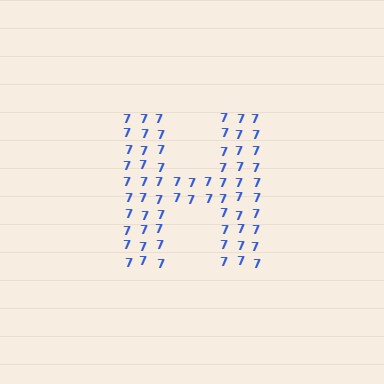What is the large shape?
The large shape is the letter H.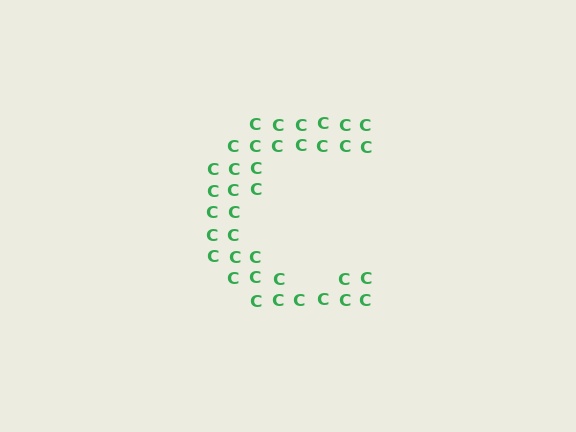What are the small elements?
The small elements are letter C's.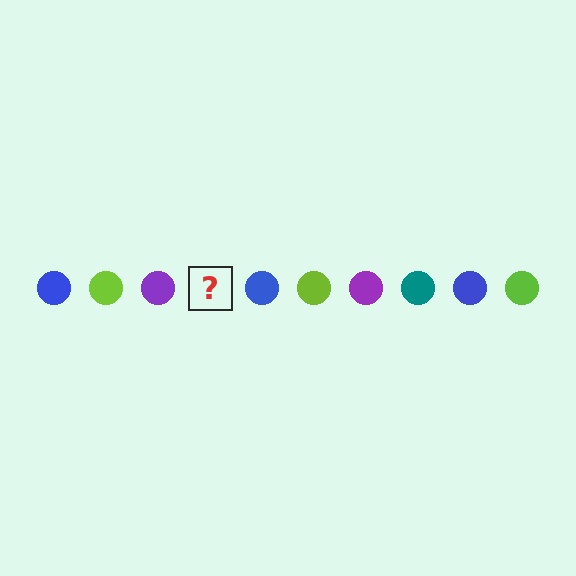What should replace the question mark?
The question mark should be replaced with a teal circle.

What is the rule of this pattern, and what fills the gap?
The rule is that the pattern cycles through blue, lime, purple, teal circles. The gap should be filled with a teal circle.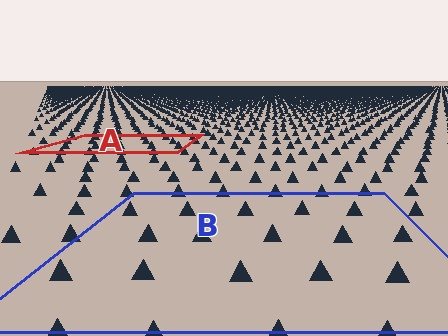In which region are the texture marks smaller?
The texture marks are smaller in region A, because it is farther away.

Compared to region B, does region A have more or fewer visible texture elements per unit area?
Region A has more texture elements per unit area — they are packed more densely because it is farther away.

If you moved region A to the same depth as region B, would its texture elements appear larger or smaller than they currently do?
They would appear larger. At a closer depth, the same texture elements are projected at a bigger on-screen size.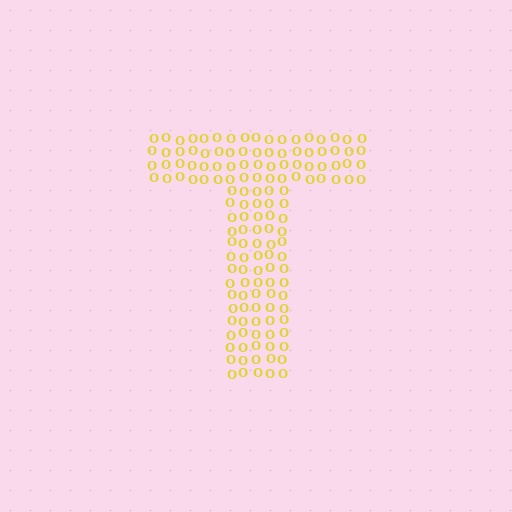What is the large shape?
The large shape is the letter T.